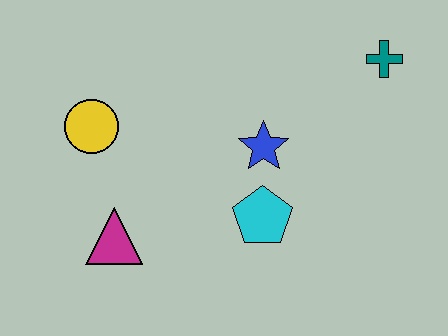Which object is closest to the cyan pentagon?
The blue star is closest to the cyan pentagon.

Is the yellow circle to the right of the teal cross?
No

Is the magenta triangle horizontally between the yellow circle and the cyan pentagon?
Yes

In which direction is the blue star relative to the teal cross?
The blue star is to the left of the teal cross.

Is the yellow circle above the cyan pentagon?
Yes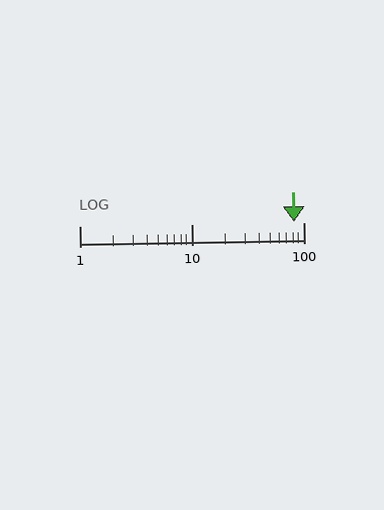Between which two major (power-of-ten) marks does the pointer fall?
The pointer is between 10 and 100.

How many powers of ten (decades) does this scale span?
The scale spans 2 decades, from 1 to 100.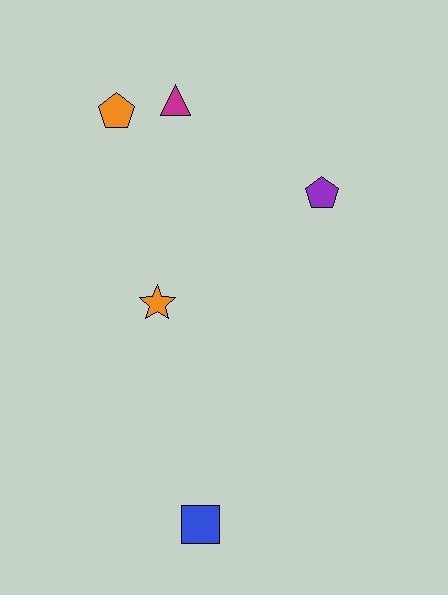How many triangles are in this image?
There is 1 triangle.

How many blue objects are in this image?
There is 1 blue object.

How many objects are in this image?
There are 5 objects.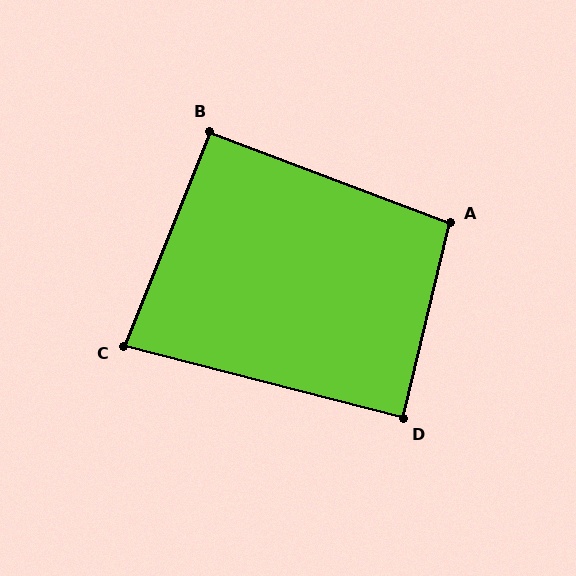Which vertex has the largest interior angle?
A, at approximately 98 degrees.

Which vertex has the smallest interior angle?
C, at approximately 82 degrees.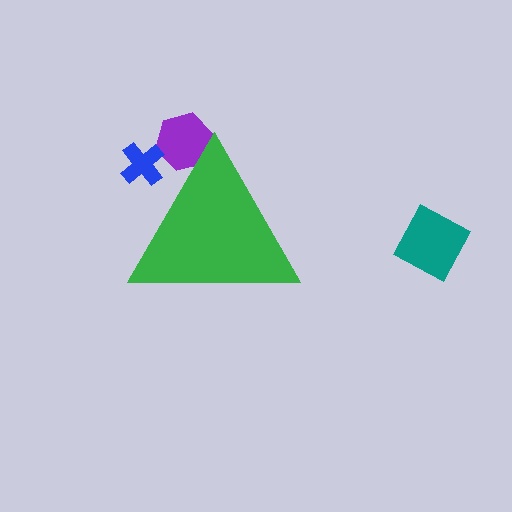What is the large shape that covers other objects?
A green triangle.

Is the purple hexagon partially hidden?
Yes, the purple hexagon is partially hidden behind the green triangle.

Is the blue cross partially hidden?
Yes, the blue cross is partially hidden behind the green triangle.